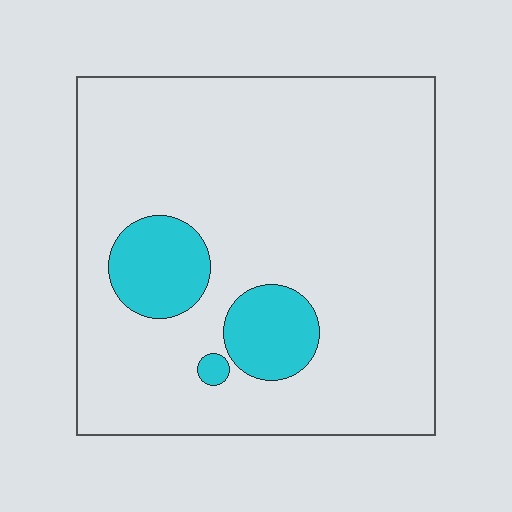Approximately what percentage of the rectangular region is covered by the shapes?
Approximately 15%.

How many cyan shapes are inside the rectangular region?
3.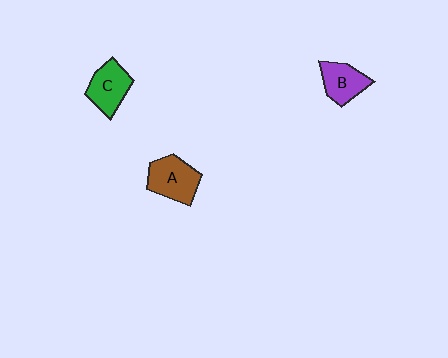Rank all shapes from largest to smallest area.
From largest to smallest: A (brown), C (green), B (purple).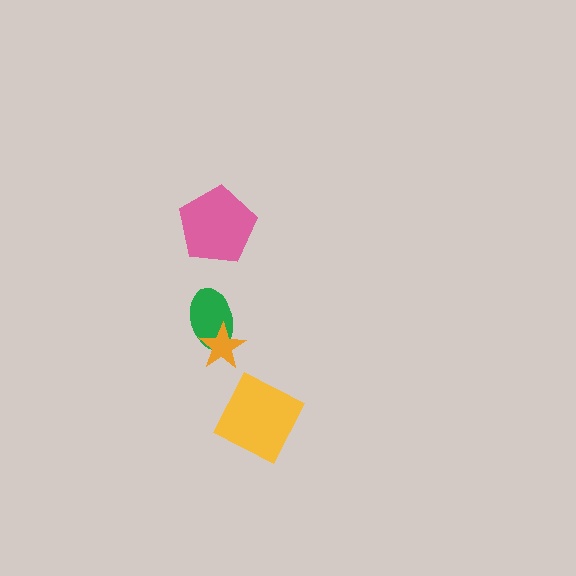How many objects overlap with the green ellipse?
1 object overlaps with the green ellipse.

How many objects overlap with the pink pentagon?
0 objects overlap with the pink pentagon.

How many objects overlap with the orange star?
1 object overlaps with the orange star.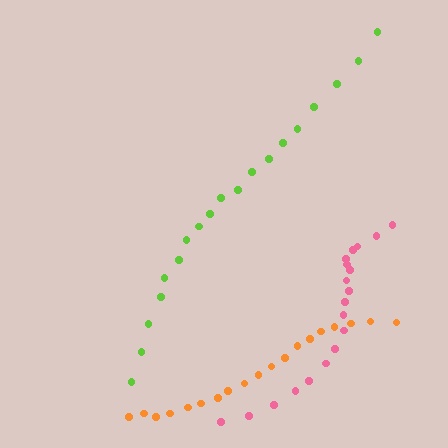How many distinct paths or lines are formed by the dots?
There are 3 distinct paths.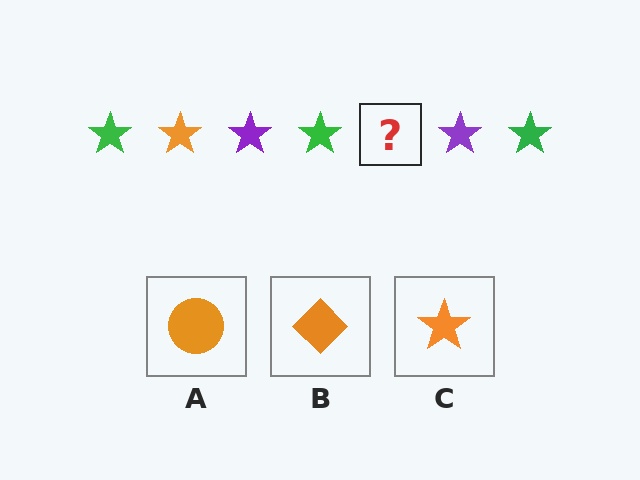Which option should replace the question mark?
Option C.